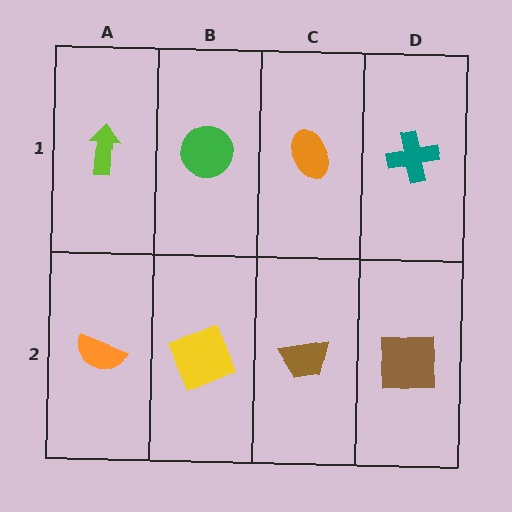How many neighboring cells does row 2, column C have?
3.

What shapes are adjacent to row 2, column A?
A lime arrow (row 1, column A), a yellow square (row 2, column B).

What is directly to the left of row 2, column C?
A yellow square.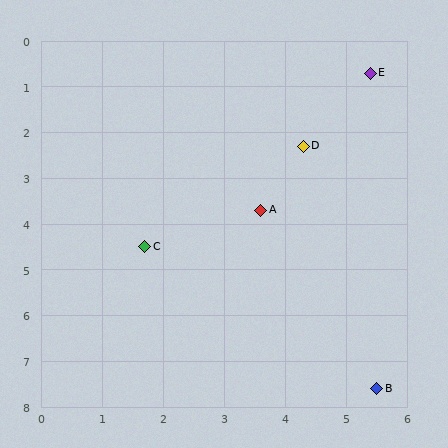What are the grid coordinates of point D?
Point D is at approximately (4.3, 2.3).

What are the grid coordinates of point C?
Point C is at approximately (1.7, 4.5).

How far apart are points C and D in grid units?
Points C and D are about 3.4 grid units apart.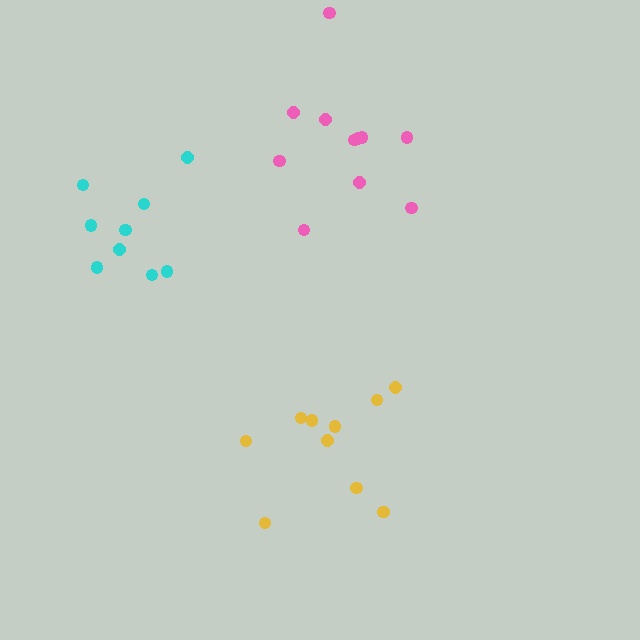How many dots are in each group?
Group 1: 10 dots, Group 2: 9 dots, Group 3: 11 dots (30 total).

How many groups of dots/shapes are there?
There are 3 groups.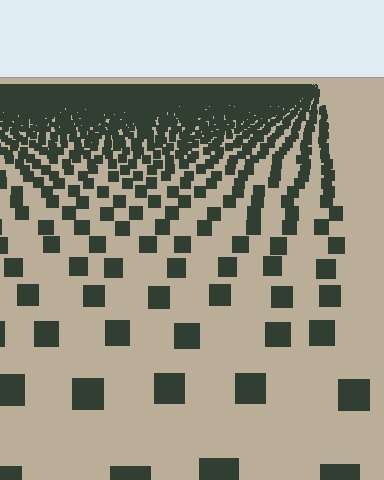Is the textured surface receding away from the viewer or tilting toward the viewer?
The surface is receding away from the viewer. Texture elements get smaller and denser toward the top.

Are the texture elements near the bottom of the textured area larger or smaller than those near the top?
Larger. Near the bottom, elements are closer to the viewer and appear at a bigger on-screen size.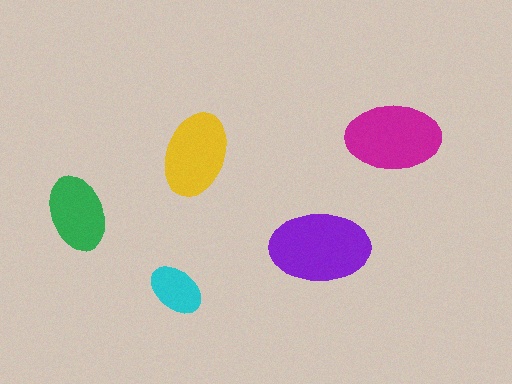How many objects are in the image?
There are 5 objects in the image.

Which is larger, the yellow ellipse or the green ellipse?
The yellow one.